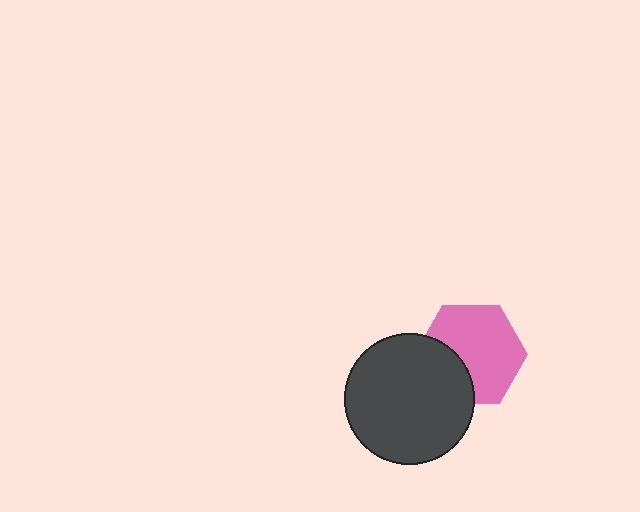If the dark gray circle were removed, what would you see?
You would see the complete pink hexagon.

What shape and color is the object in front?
The object in front is a dark gray circle.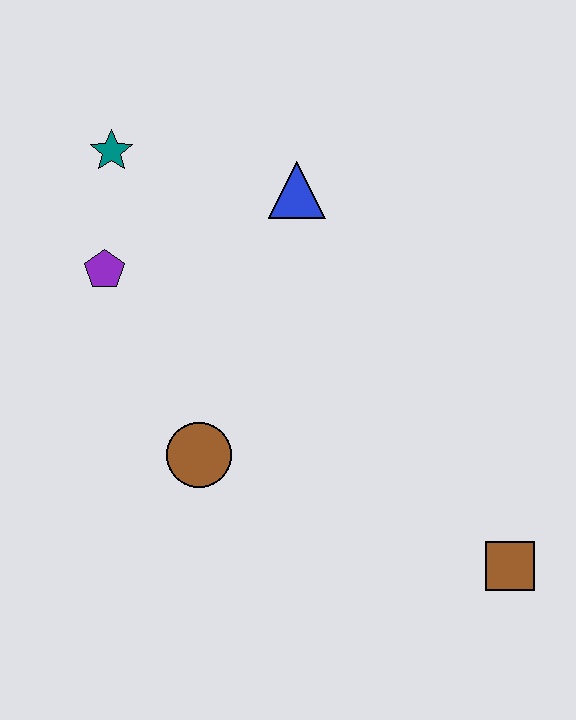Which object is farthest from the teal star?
The brown square is farthest from the teal star.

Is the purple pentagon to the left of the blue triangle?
Yes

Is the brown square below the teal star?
Yes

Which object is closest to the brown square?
The brown circle is closest to the brown square.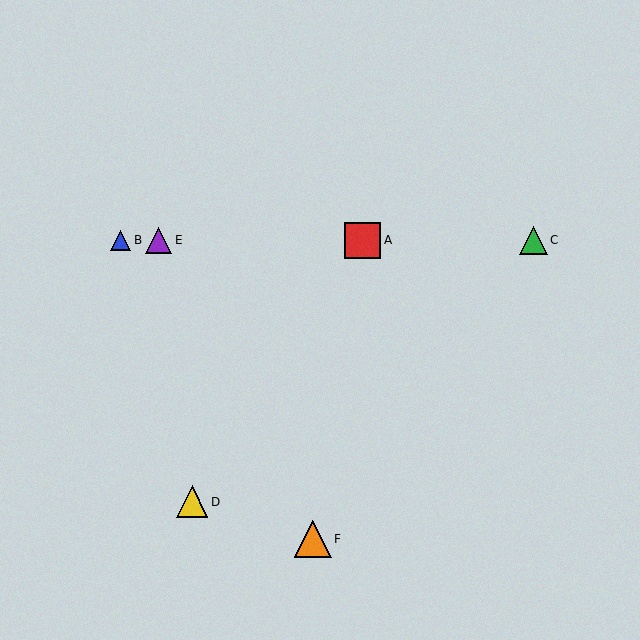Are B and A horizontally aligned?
Yes, both are at y≈240.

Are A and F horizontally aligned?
No, A is at y≈240 and F is at y≈539.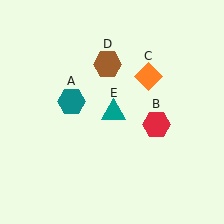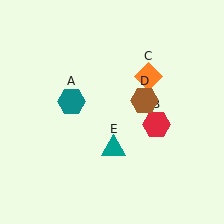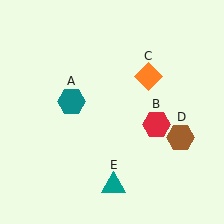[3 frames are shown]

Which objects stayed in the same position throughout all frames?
Teal hexagon (object A) and red hexagon (object B) and orange diamond (object C) remained stationary.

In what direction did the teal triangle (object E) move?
The teal triangle (object E) moved down.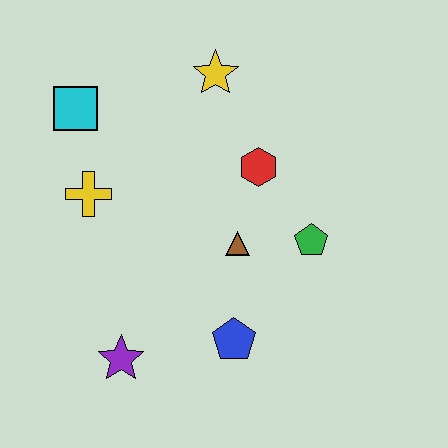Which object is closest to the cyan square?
The yellow cross is closest to the cyan square.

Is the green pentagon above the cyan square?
No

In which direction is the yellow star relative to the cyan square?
The yellow star is to the right of the cyan square.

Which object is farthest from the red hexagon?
The purple star is farthest from the red hexagon.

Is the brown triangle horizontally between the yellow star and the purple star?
No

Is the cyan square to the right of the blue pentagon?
No